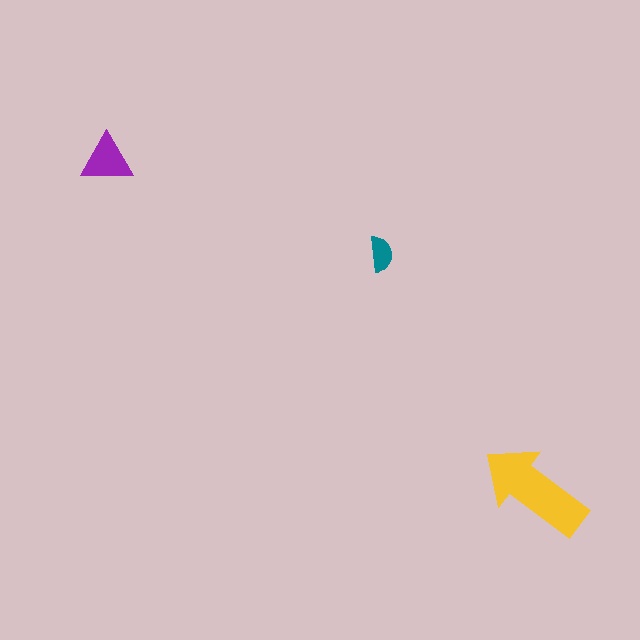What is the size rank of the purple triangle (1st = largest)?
2nd.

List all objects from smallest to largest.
The teal semicircle, the purple triangle, the yellow arrow.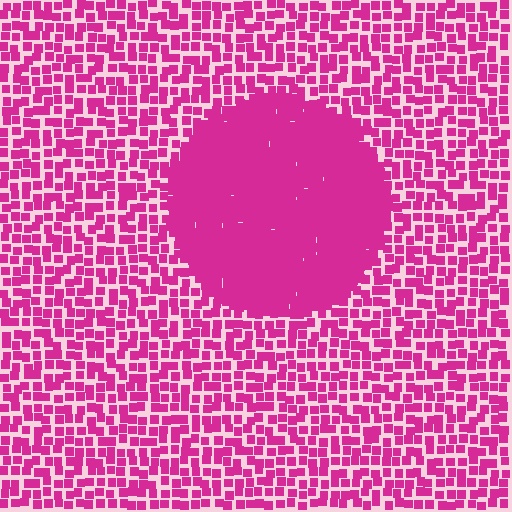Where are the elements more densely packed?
The elements are more densely packed inside the circle boundary.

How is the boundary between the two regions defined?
The boundary is defined by a change in element density (approximately 2.5x ratio). All elements are the same color, size, and shape.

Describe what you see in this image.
The image contains small magenta elements arranged at two different densities. A circle-shaped region is visible where the elements are more densely packed than the surrounding area.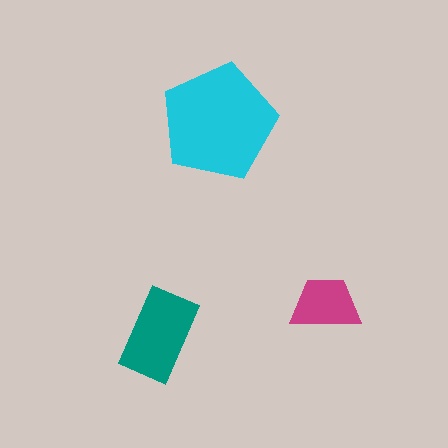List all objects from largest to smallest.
The cyan pentagon, the teal rectangle, the magenta trapezoid.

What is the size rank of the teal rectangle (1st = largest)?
2nd.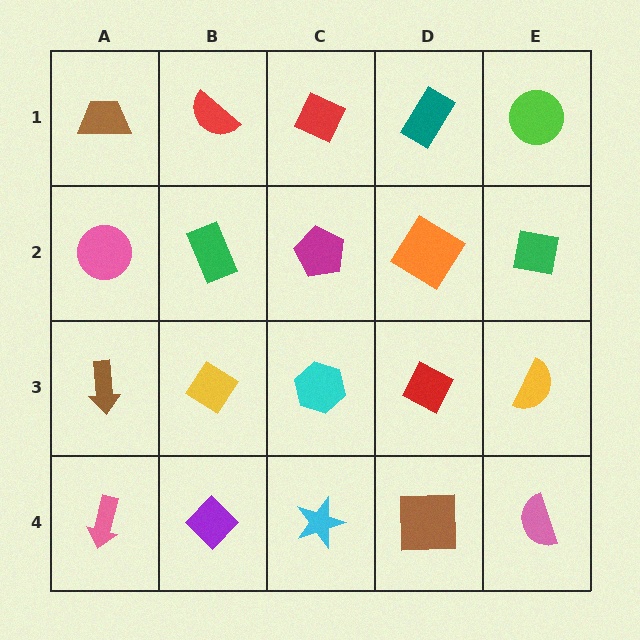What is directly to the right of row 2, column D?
A green square.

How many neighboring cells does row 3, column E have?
3.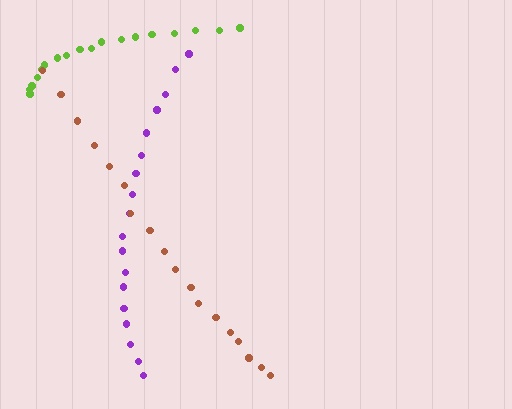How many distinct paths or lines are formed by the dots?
There are 3 distinct paths.